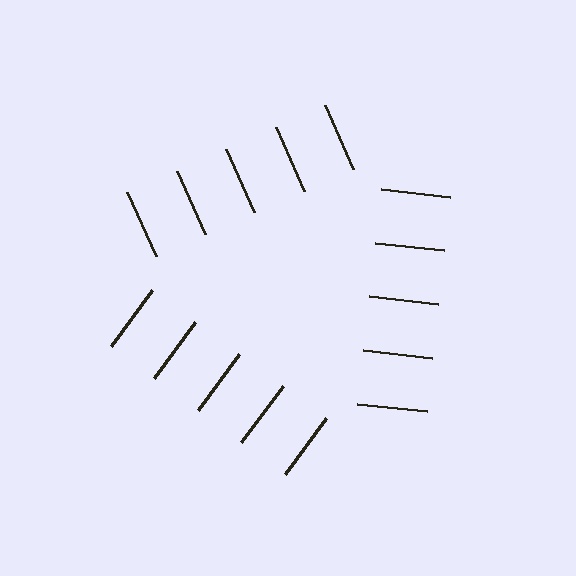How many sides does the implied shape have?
3 sides — the line-ends trace a triangle.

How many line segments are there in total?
15 — 5 along each of the 3 edges.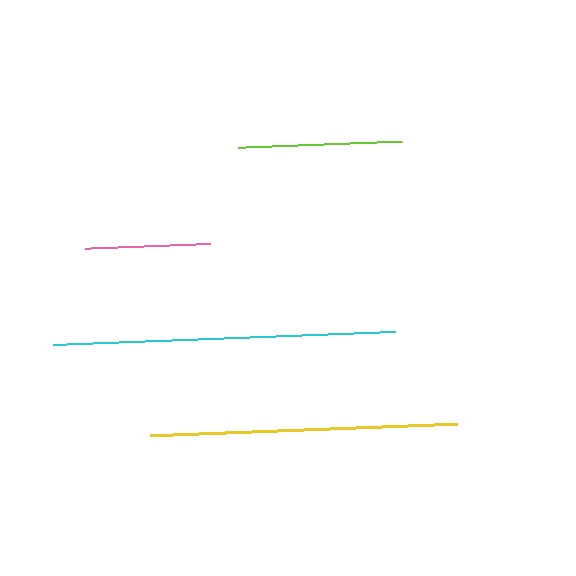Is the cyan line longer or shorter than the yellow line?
The cyan line is longer than the yellow line.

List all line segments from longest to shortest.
From longest to shortest: cyan, yellow, lime, pink.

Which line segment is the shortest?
The pink line is the shortest at approximately 125 pixels.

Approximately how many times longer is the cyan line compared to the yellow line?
The cyan line is approximately 1.1 times the length of the yellow line.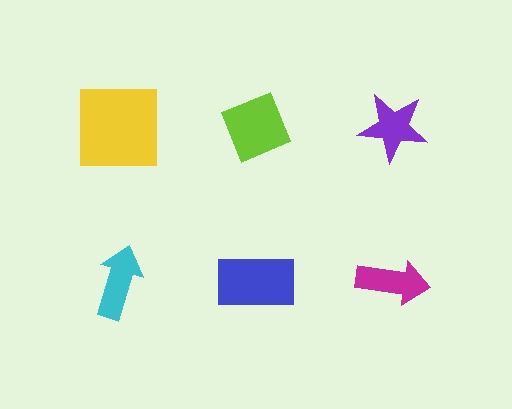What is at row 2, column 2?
A blue rectangle.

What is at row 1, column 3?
A purple star.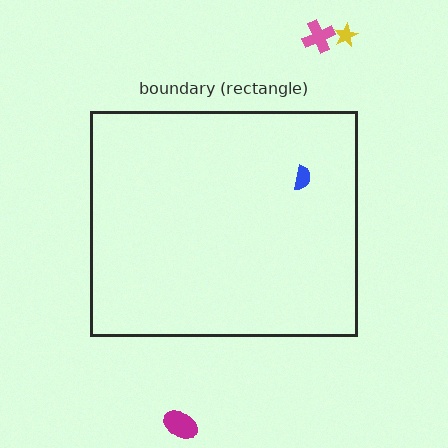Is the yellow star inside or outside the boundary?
Outside.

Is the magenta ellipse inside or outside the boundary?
Outside.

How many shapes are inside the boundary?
1 inside, 3 outside.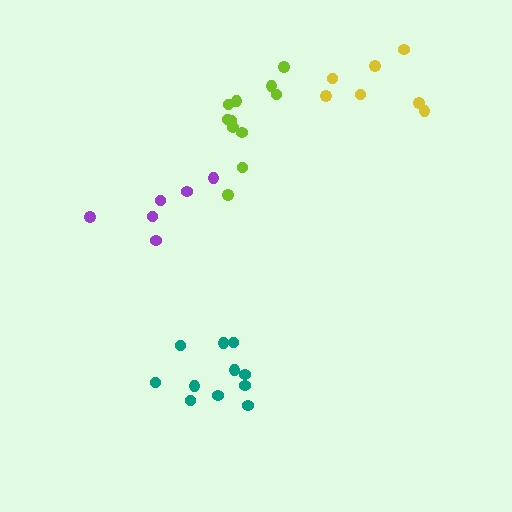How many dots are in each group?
Group 1: 11 dots, Group 2: 11 dots, Group 3: 7 dots, Group 4: 6 dots (35 total).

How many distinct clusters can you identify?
There are 4 distinct clusters.